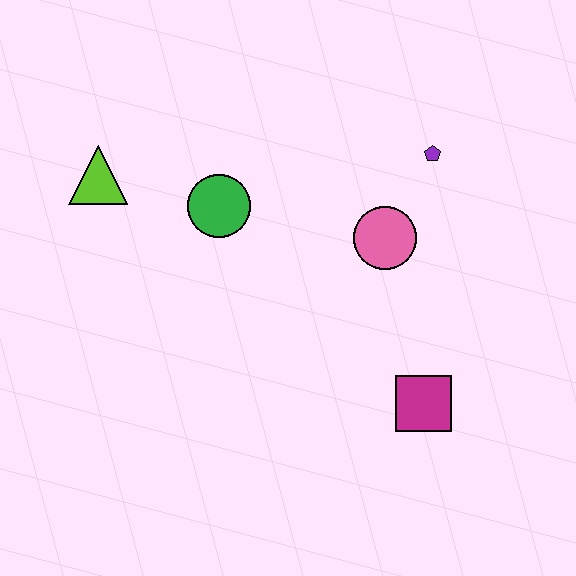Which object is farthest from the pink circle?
The lime triangle is farthest from the pink circle.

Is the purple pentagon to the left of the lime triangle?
No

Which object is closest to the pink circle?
The purple pentagon is closest to the pink circle.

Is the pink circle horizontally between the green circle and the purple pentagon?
Yes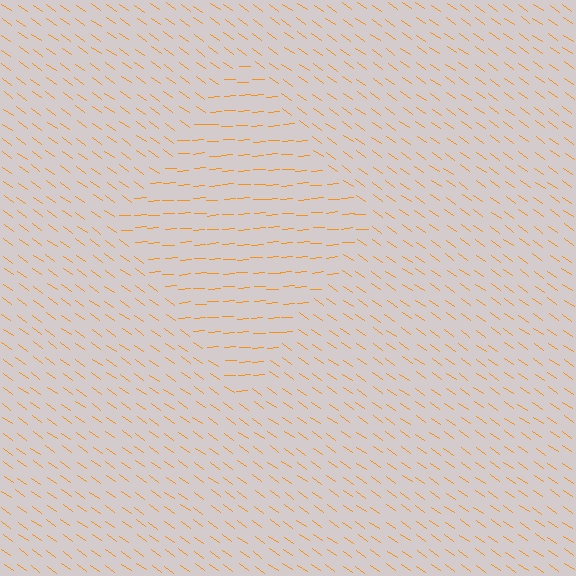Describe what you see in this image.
The image is filled with small orange line segments. A diamond region in the image has lines oriented differently from the surrounding lines, creating a visible texture boundary.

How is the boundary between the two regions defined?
The boundary is defined purely by a change in line orientation (approximately 39 degrees difference). All lines are the same color and thickness.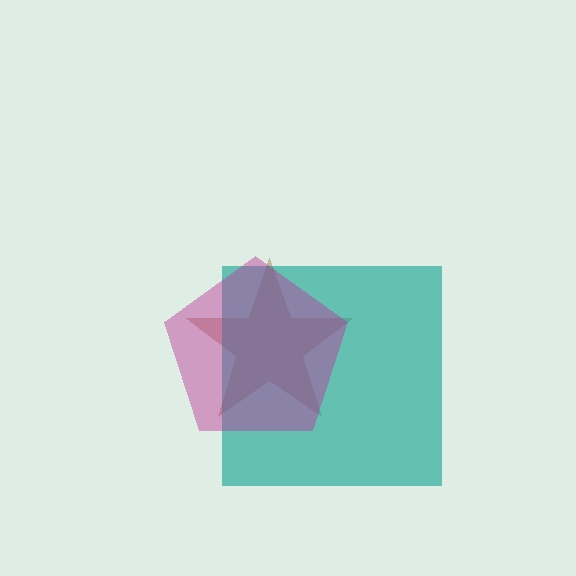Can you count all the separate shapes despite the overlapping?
Yes, there are 3 separate shapes.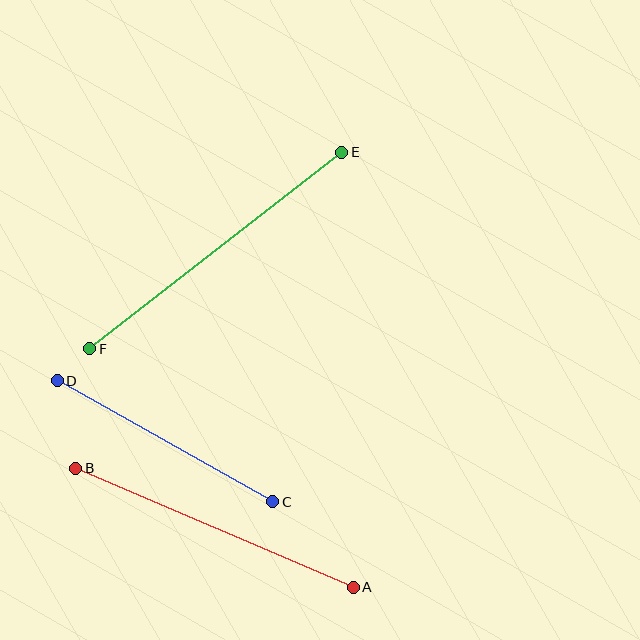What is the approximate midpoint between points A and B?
The midpoint is at approximately (214, 528) pixels.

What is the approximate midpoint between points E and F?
The midpoint is at approximately (216, 251) pixels.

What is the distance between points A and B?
The distance is approximately 302 pixels.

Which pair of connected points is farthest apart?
Points E and F are farthest apart.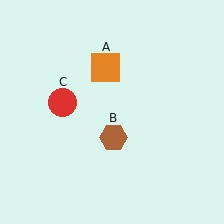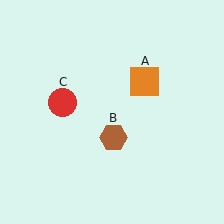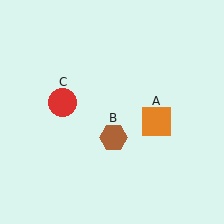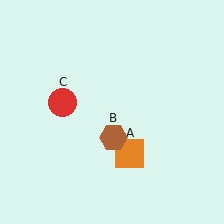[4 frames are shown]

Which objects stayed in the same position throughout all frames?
Brown hexagon (object B) and red circle (object C) remained stationary.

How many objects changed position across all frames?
1 object changed position: orange square (object A).